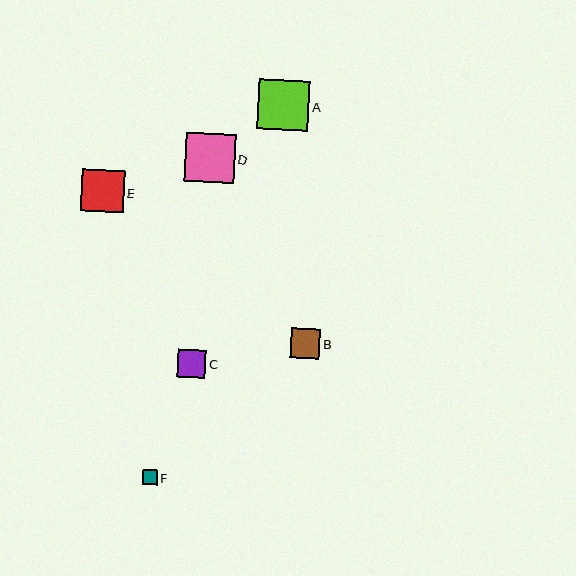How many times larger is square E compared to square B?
Square E is approximately 1.4 times the size of square B.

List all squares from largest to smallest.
From largest to smallest: A, D, E, B, C, F.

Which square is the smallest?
Square F is the smallest with a size of approximately 15 pixels.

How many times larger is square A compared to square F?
Square A is approximately 3.3 times the size of square F.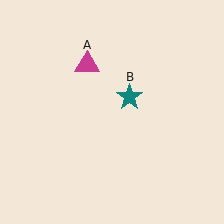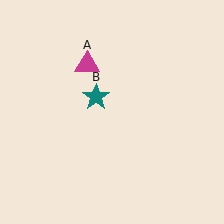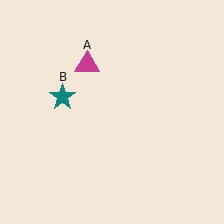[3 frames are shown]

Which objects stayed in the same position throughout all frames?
Magenta triangle (object A) remained stationary.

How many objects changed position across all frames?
1 object changed position: teal star (object B).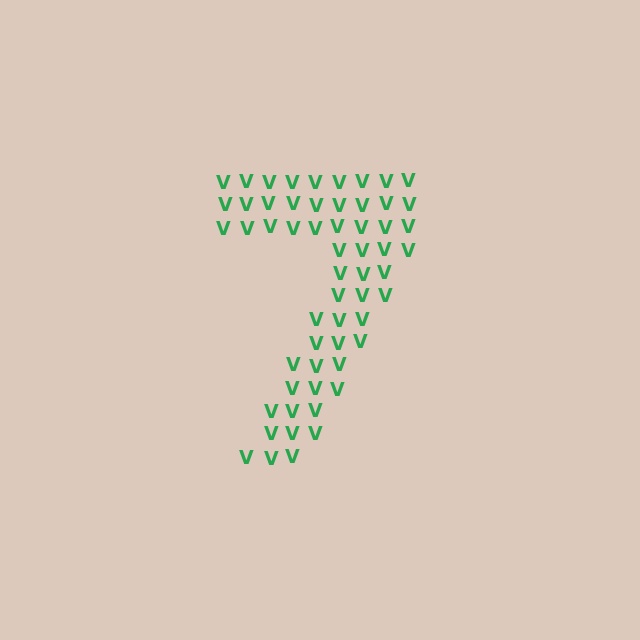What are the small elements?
The small elements are letter V's.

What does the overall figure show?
The overall figure shows the digit 7.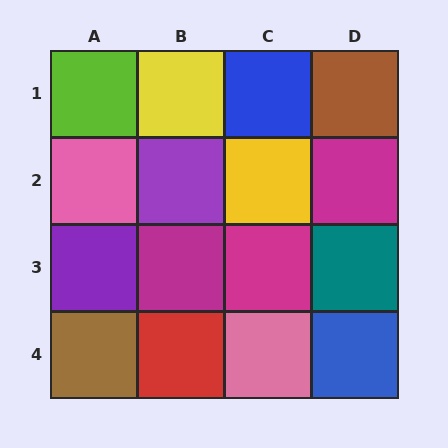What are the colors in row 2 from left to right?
Pink, purple, yellow, magenta.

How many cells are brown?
2 cells are brown.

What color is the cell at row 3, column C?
Magenta.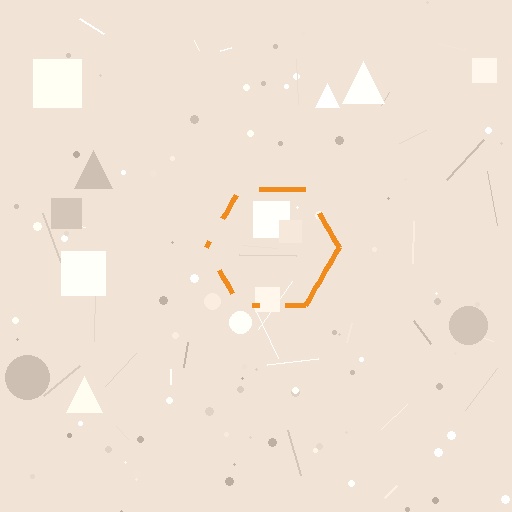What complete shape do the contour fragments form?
The contour fragments form a hexagon.